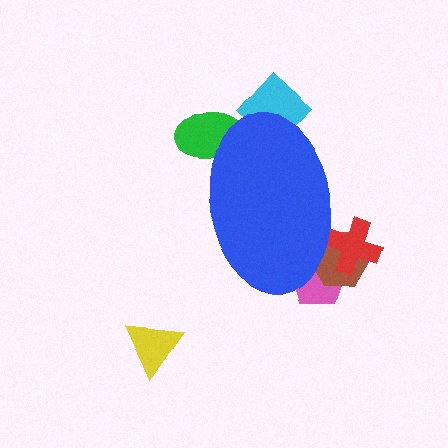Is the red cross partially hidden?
Yes, the red cross is partially hidden behind the blue ellipse.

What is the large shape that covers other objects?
A blue ellipse.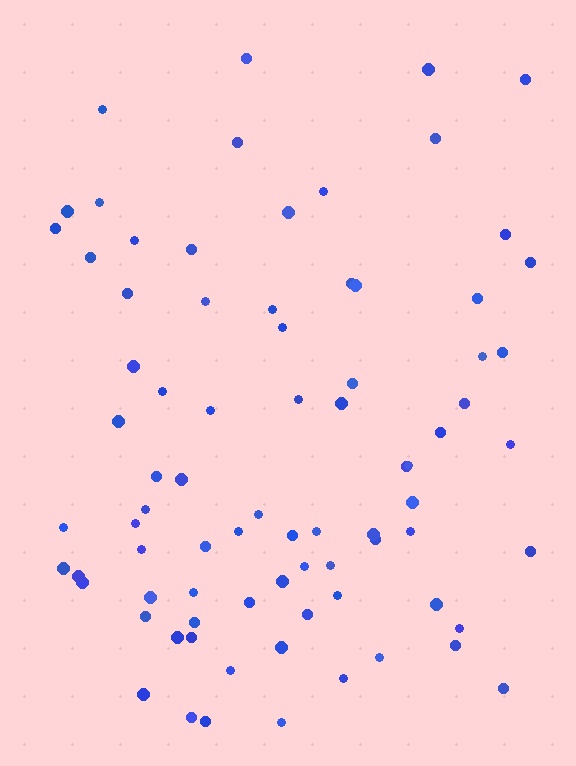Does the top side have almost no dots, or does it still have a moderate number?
Still a moderate number, just noticeably fewer than the bottom.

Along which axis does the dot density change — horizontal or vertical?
Vertical.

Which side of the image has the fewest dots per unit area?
The top.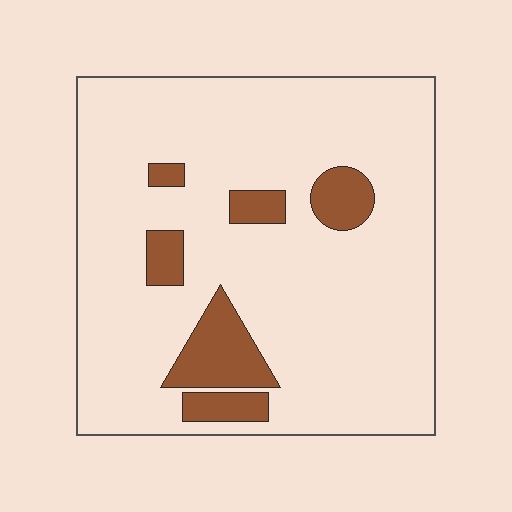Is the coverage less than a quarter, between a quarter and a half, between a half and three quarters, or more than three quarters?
Less than a quarter.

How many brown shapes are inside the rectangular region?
6.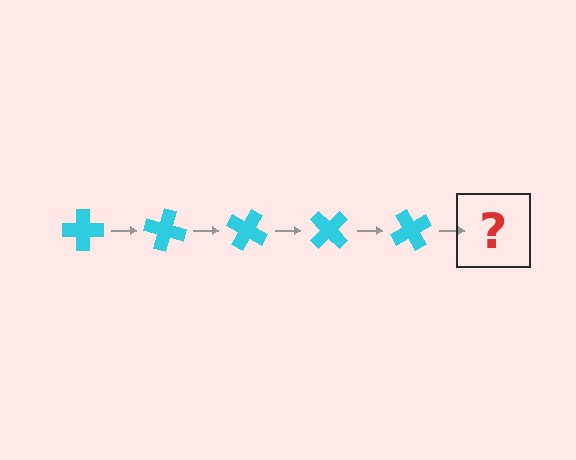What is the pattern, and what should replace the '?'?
The pattern is that the cross rotates 15 degrees each step. The '?' should be a cyan cross rotated 75 degrees.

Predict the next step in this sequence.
The next step is a cyan cross rotated 75 degrees.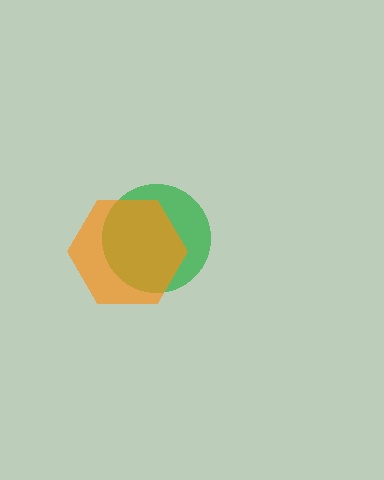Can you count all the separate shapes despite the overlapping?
Yes, there are 2 separate shapes.